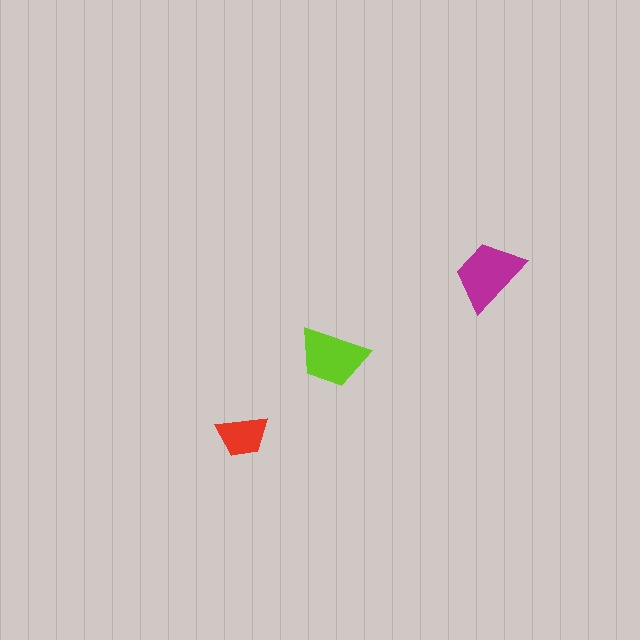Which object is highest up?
The magenta trapezoid is topmost.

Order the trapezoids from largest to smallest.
the magenta one, the lime one, the red one.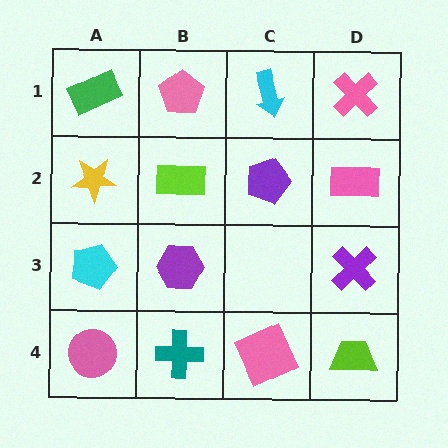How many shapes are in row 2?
4 shapes.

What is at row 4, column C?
A pink square.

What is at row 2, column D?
A pink rectangle.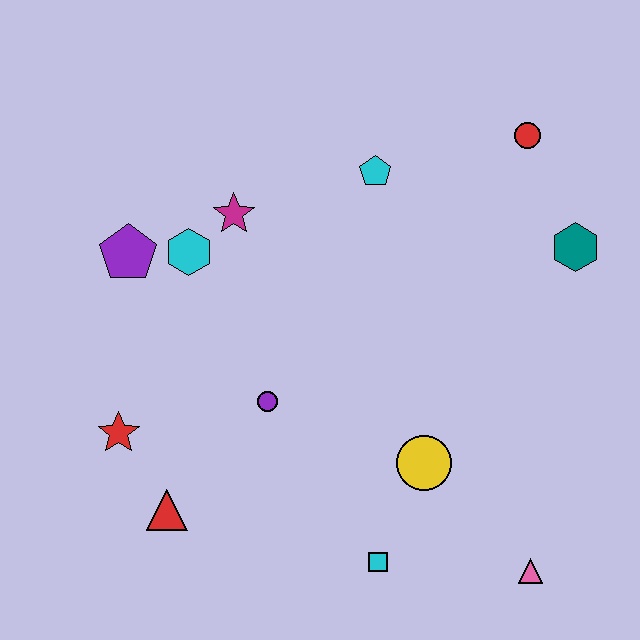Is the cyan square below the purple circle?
Yes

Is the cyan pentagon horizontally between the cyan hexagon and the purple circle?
No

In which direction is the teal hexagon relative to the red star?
The teal hexagon is to the right of the red star.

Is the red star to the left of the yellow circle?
Yes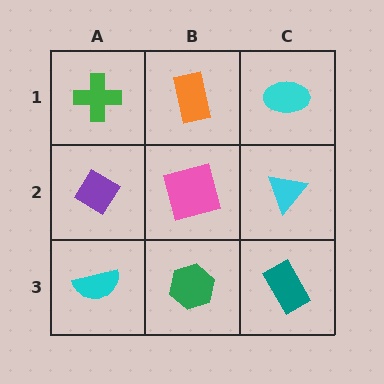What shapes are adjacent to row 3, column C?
A cyan triangle (row 2, column C), a green hexagon (row 3, column B).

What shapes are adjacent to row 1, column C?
A cyan triangle (row 2, column C), an orange rectangle (row 1, column B).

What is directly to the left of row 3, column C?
A green hexagon.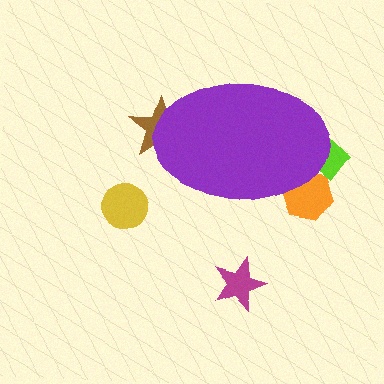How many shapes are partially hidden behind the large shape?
3 shapes are partially hidden.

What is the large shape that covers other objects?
A purple ellipse.